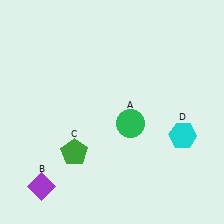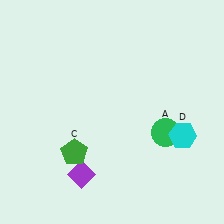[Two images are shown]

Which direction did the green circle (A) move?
The green circle (A) moved right.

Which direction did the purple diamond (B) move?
The purple diamond (B) moved right.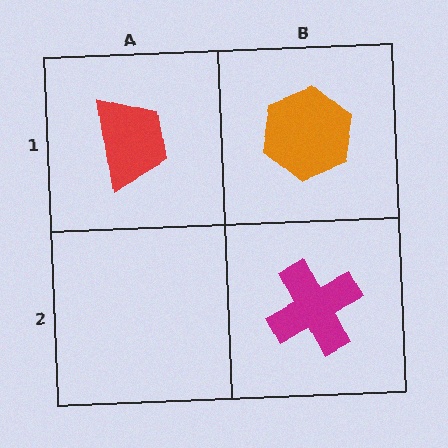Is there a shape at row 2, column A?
No, that cell is empty.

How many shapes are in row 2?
1 shape.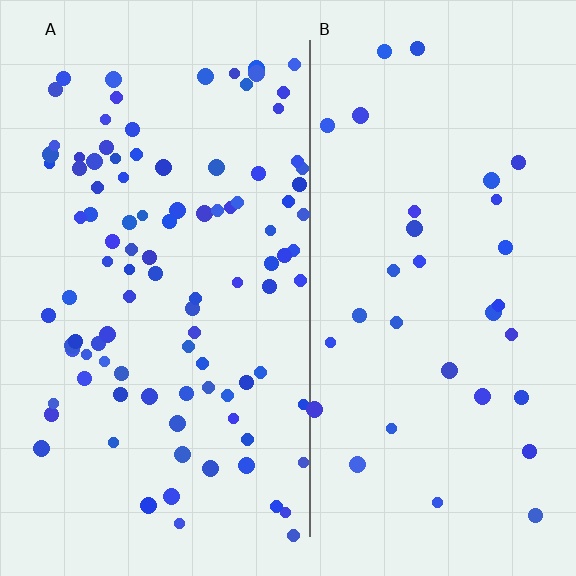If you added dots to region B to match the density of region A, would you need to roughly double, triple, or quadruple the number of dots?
Approximately triple.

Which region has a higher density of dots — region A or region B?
A (the left).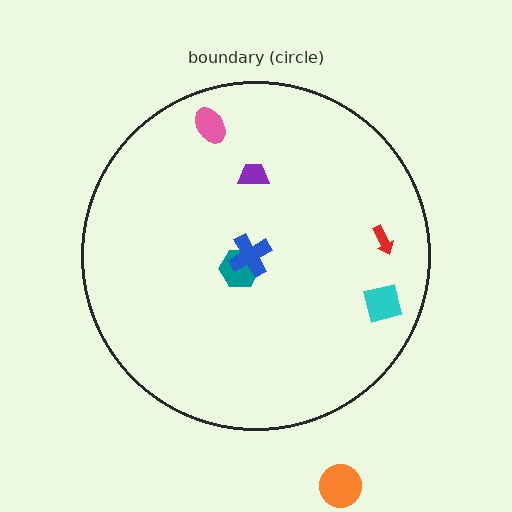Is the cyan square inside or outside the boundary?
Inside.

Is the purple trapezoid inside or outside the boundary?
Inside.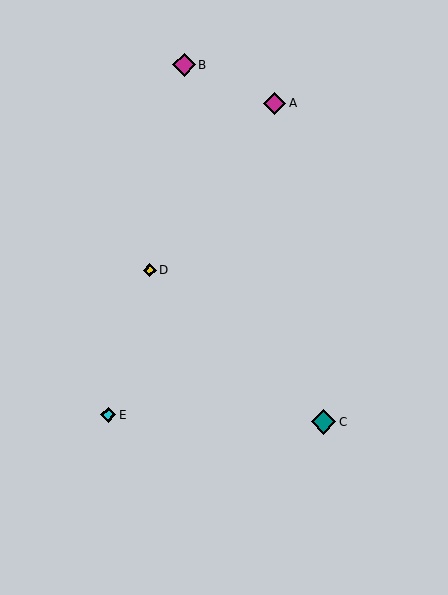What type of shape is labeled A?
Shape A is a magenta diamond.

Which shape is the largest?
The teal diamond (labeled C) is the largest.